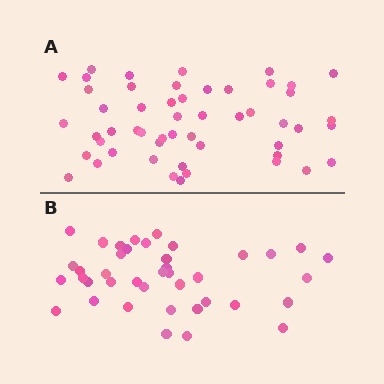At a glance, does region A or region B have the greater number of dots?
Region A (the top region) has more dots.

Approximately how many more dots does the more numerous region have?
Region A has roughly 12 or so more dots than region B.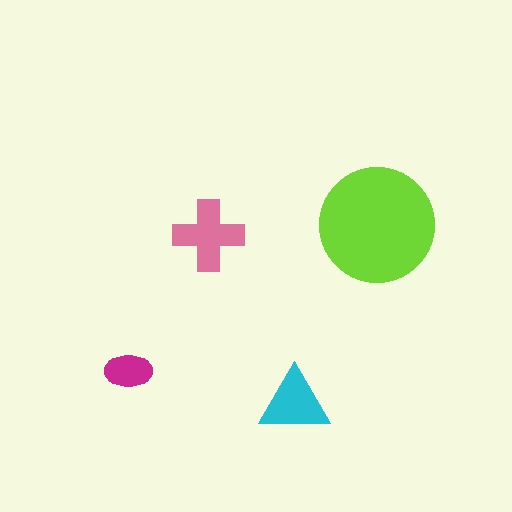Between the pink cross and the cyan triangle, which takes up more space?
The pink cross.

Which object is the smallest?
The magenta ellipse.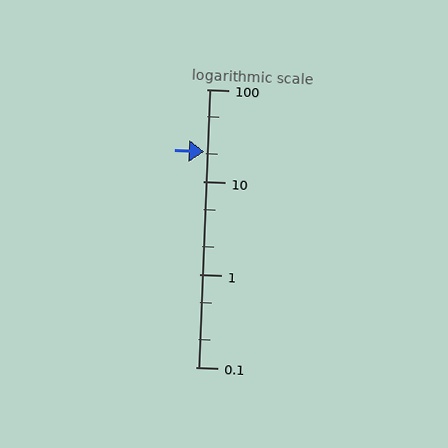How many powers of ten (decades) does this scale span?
The scale spans 3 decades, from 0.1 to 100.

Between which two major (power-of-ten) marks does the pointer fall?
The pointer is between 10 and 100.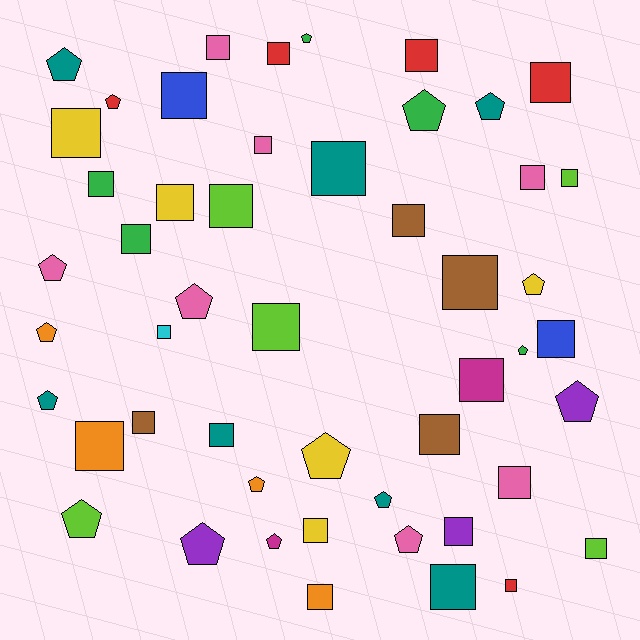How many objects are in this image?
There are 50 objects.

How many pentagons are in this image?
There are 19 pentagons.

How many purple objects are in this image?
There are 3 purple objects.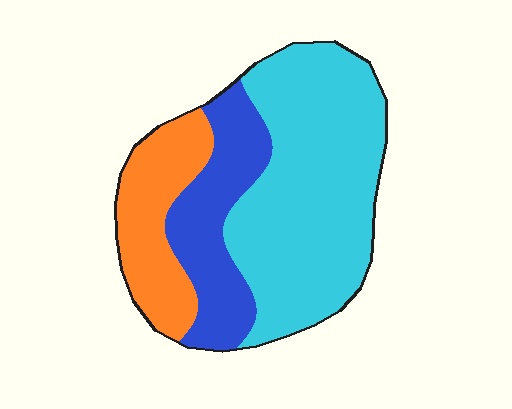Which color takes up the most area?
Cyan, at roughly 55%.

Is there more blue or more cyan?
Cyan.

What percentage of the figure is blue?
Blue covers 24% of the figure.